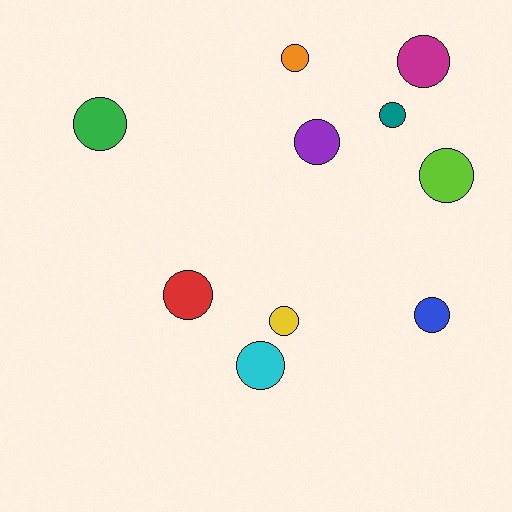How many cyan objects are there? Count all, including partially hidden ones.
There is 1 cyan object.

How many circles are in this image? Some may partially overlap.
There are 10 circles.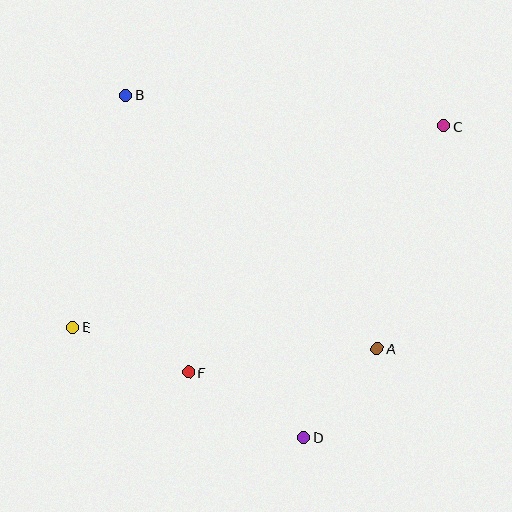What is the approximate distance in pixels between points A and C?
The distance between A and C is approximately 232 pixels.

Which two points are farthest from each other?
Points C and E are farthest from each other.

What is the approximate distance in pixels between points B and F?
The distance between B and F is approximately 284 pixels.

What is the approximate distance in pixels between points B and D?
The distance between B and D is approximately 385 pixels.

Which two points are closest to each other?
Points A and D are closest to each other.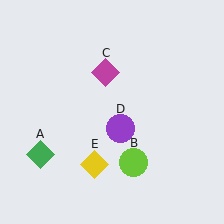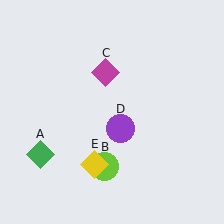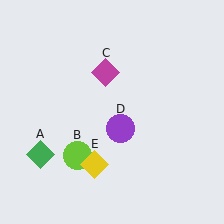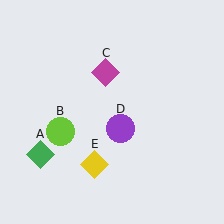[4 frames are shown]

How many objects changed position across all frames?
1 object changed position: lime circle (object B).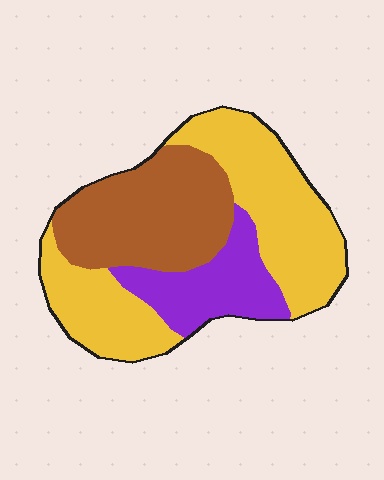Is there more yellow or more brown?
Yellow.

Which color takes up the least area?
Purple, at roughly 20%.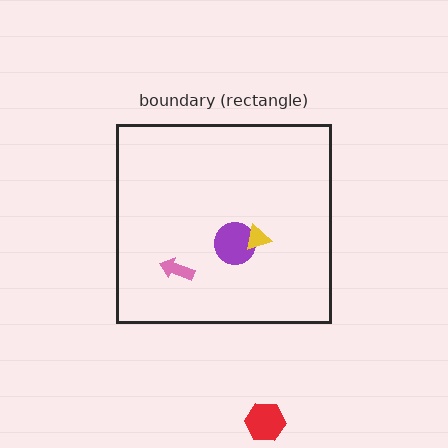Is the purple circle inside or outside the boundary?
Inside.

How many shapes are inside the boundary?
3 inside, 1 outside.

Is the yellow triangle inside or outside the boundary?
Inside.